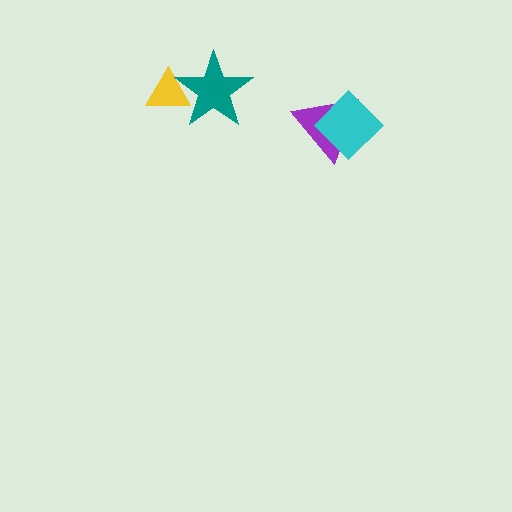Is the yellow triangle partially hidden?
Yes, it is partially covered by another shape.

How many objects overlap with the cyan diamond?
1 object overlaps with the cyan diamond.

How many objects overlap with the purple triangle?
1 object overlaps with the purple triangle.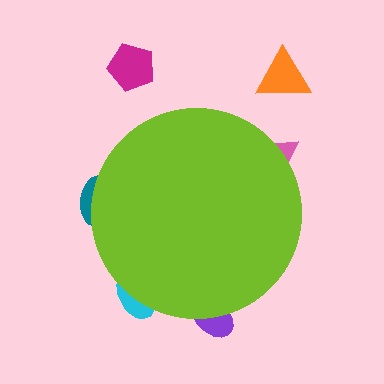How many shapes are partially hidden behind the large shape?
4 shapes are partially hidden.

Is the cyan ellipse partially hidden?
Yes, the cyan ellipse is partially hidden behind the lime circle.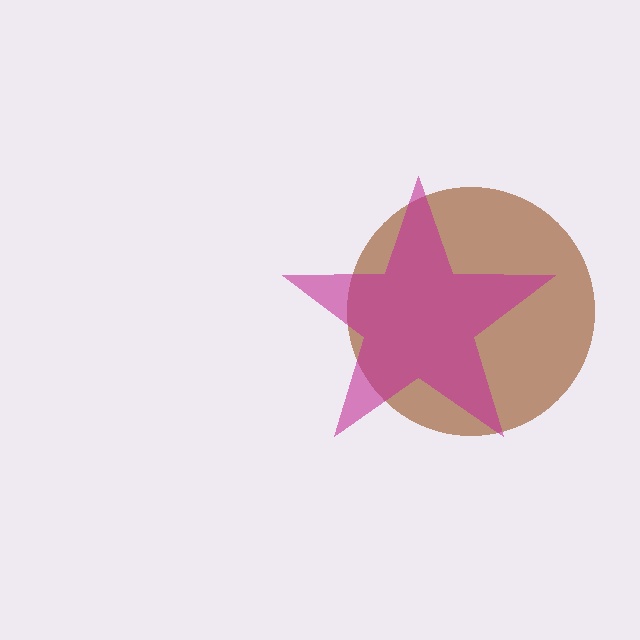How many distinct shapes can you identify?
There are 2 distinct shapes: a brown circle, a magenta star.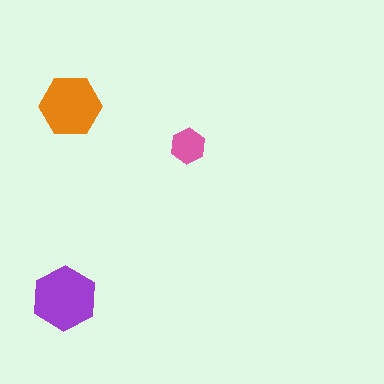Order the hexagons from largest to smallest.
the purple one, the orange one, the pink one.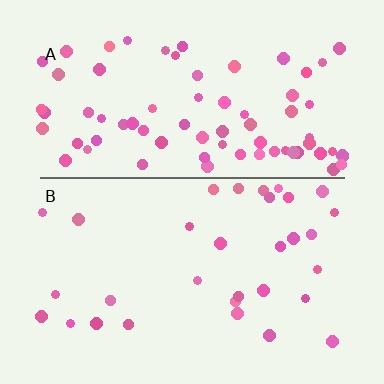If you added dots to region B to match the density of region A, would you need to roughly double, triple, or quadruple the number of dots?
Approximately double.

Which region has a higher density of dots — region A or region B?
A (the top).